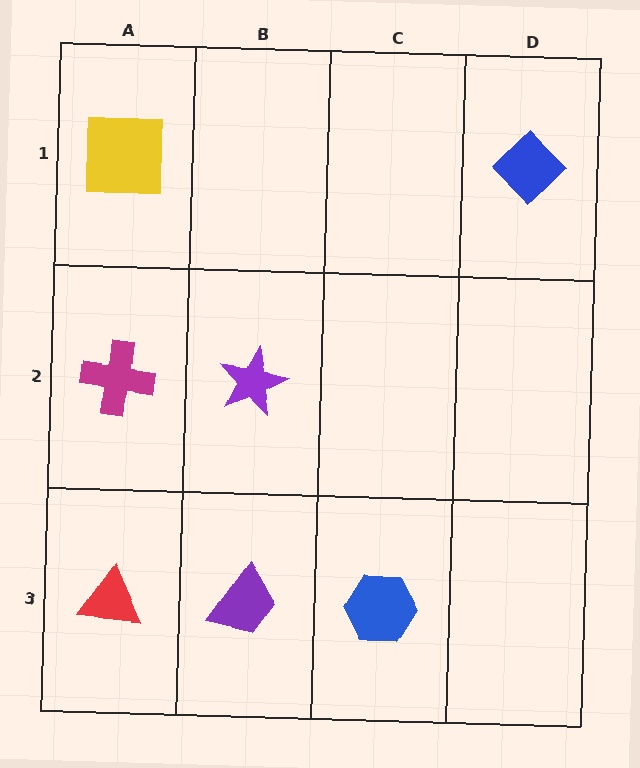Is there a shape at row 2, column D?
No, that cell is empty.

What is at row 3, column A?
A red triangle.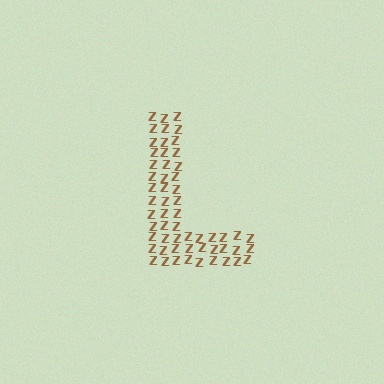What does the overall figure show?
The overall figure shows the letter L.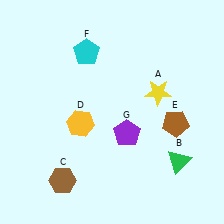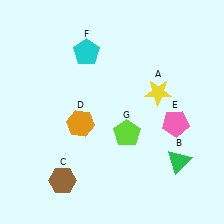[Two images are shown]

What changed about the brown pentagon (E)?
In Image 1, E is brown. In Image 2, it changed to pink.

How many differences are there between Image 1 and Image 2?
There are 3 differences between the two images.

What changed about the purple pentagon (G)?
In Image 1, G is purple. In Image 2, it changed to lime.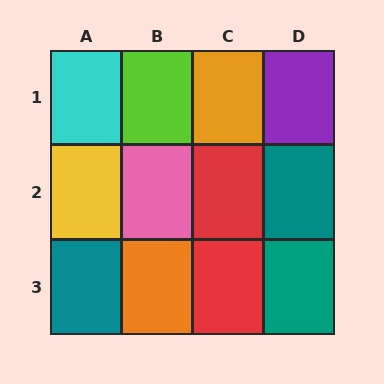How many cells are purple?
1 cell is purple.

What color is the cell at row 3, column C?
Red.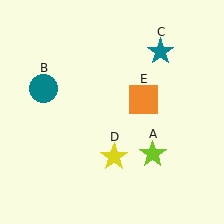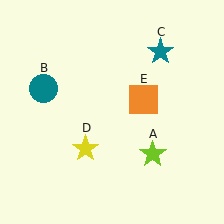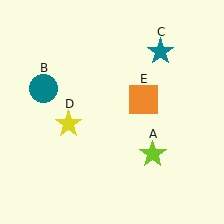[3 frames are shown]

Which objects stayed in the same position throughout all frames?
Lime star (object A) and teal circle (object B) and teal star (object C) and orange square (object E) remained stationary.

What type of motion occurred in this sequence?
The yellow star (object D) rotated clockwise around the center of the scene.